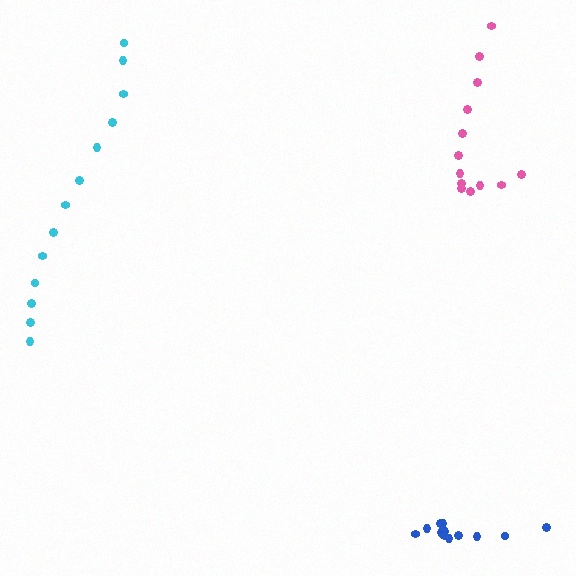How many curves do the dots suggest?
There are 3 distinct paths.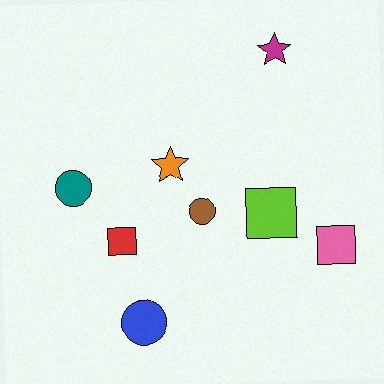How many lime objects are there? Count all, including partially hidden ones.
There is 1 lime object.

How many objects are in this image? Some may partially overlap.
There are 8 objects.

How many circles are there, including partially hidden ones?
There are 3 circles.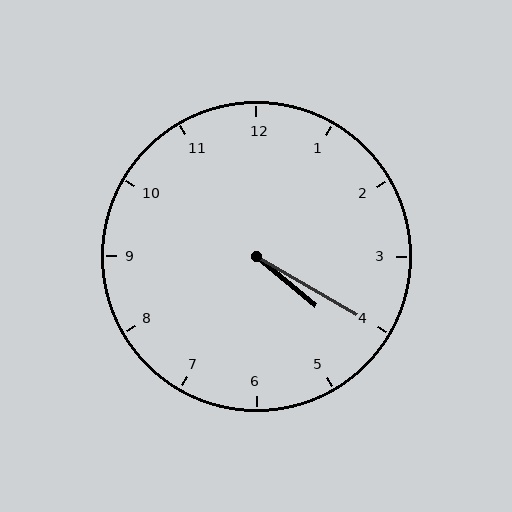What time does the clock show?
4:20.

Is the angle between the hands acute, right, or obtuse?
It is acute.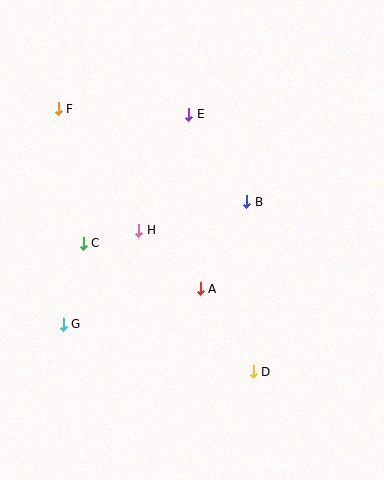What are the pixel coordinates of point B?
Point B is at (247, 202).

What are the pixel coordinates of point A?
Point A is at (200, 289).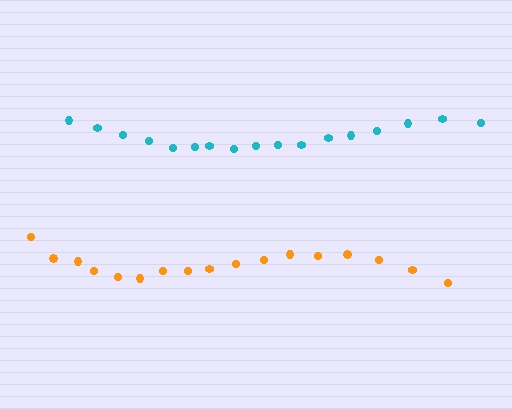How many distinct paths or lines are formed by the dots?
There are 2 distinct paths.